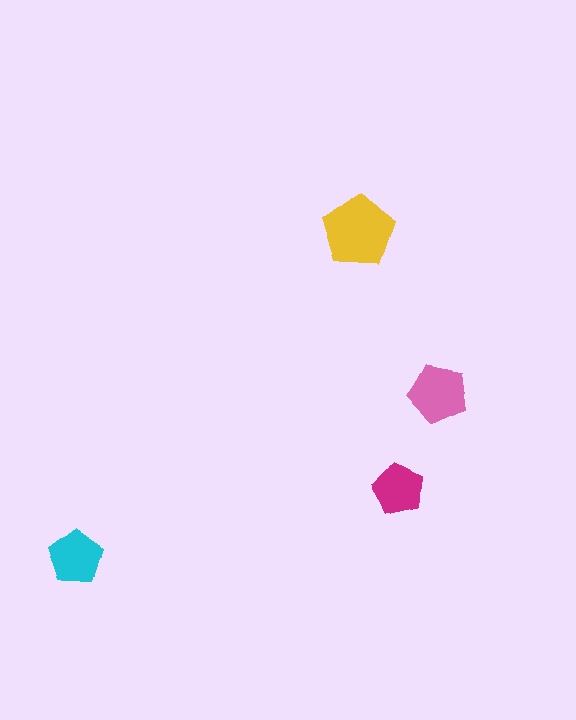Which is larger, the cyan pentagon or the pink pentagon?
The pink one.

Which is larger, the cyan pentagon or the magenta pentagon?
The cyan one.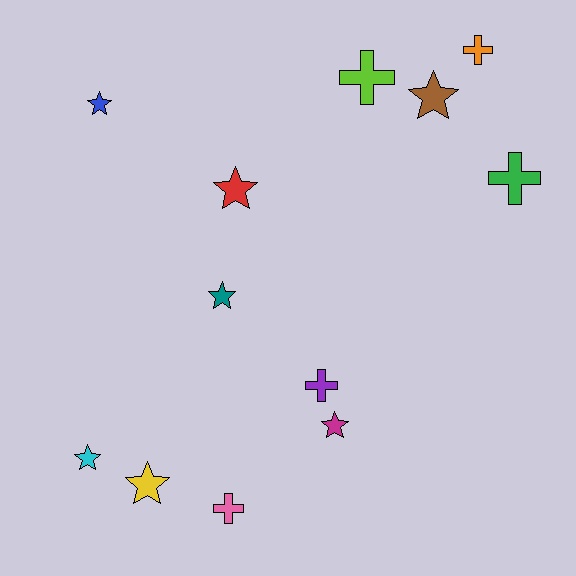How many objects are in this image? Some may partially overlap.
There are 12 objects.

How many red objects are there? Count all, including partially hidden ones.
There is 1 red object.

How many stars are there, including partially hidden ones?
There are 7 stars.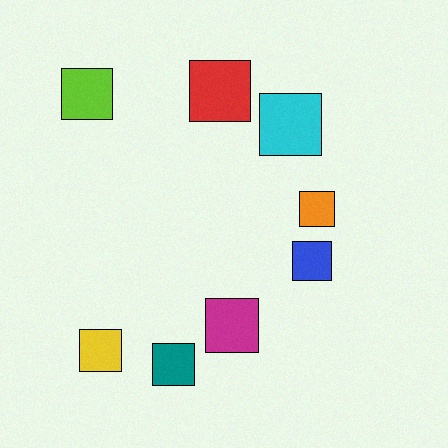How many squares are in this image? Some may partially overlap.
There are 8 squares.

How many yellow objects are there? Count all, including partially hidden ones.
There is 1 yellow object.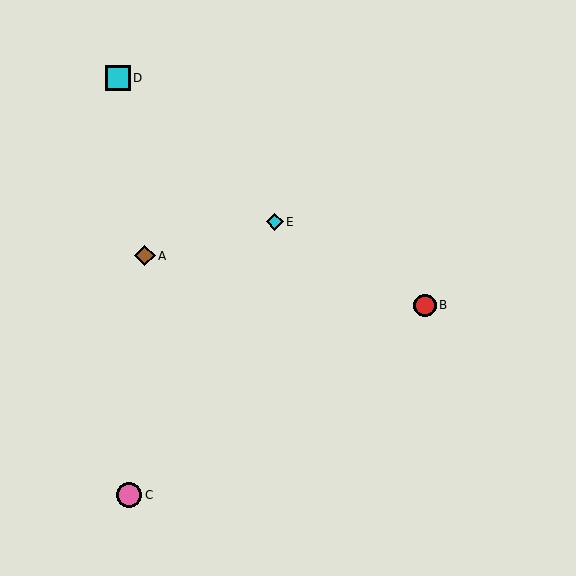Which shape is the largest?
The cyan square (labeled D) is the largest.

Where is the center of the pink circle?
The center of the pink circle is at (129, 495).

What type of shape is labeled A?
Shape A is a brown diamond.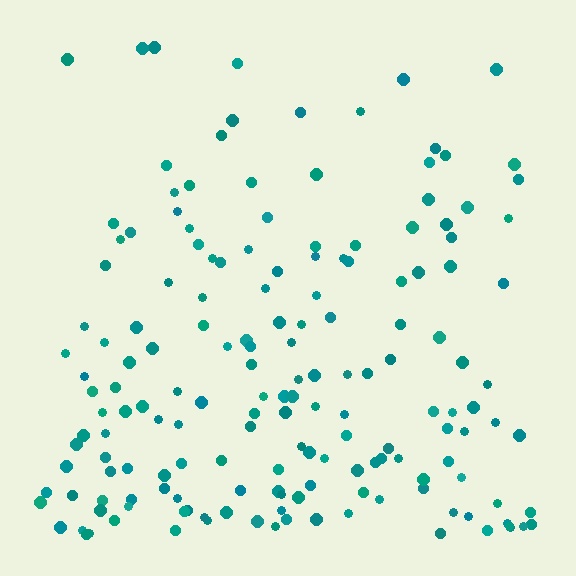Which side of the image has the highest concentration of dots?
The bottom.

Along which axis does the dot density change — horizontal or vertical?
Vertical.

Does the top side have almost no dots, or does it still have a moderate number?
Still a moderate number, just noticeably fewer than the bottom.